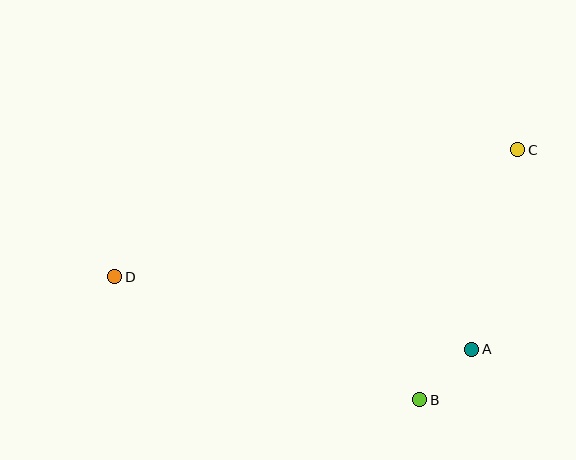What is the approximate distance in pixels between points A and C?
The distance between A and C is approximately 205 pixels.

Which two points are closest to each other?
Points A and B are closest to each other.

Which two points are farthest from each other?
Points C and D are farthest from each other.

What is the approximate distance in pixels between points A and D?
The distance between A and D is approximately 365 pixels.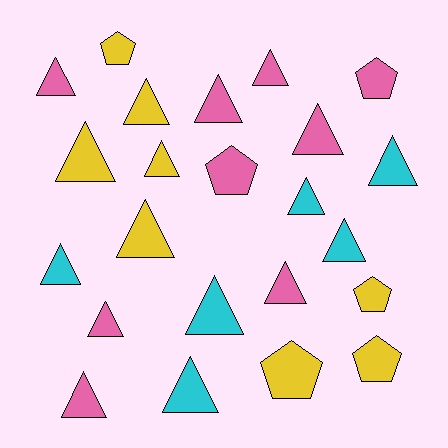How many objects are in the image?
There are 23 objects.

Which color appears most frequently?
Pink, with 9 objects.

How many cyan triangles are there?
There are 6 cyan triangles.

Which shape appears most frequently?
Triangle, with 17 objects.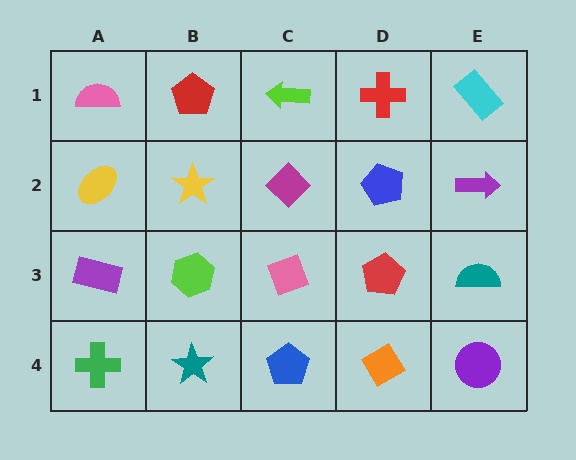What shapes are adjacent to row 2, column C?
A lime arrow (row 1, column C), a pink diamond (row 3, column C), a yellow star (row 2, column B), a blue pentagon (row 2, column D).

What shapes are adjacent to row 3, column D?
A blue pentagon (row 2, column D), an orange diamond (row 4, column D), a pink diamond (row 3, column C), a teal semicircle (row 3, column E).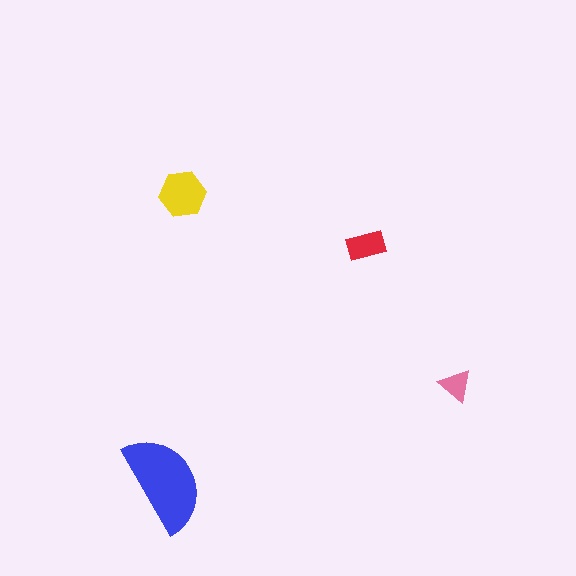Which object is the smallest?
The pink triangle.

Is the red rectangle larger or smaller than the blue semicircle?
Smaller.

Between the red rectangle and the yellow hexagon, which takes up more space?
The yellow hexagon.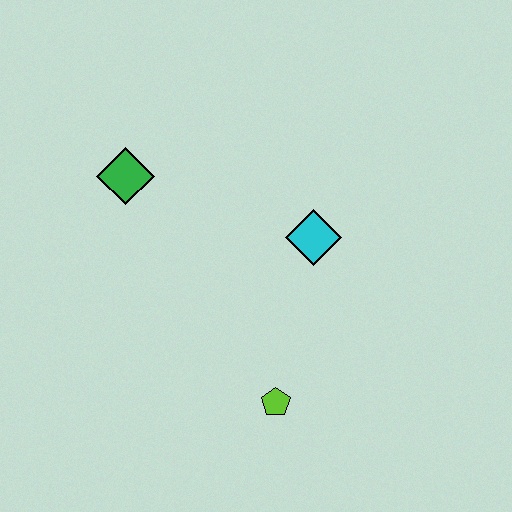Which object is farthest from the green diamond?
The lime pentagon is farthest from the green diamond.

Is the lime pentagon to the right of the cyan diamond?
No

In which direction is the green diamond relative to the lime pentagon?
The green diamond is above the lime pentagon.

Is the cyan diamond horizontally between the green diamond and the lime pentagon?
No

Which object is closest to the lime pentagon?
The cyan diamond is closest to the lime pentagon.